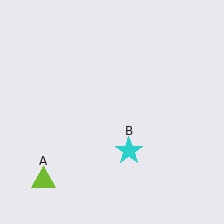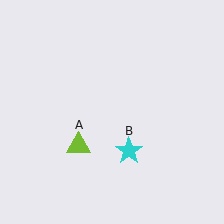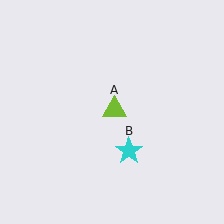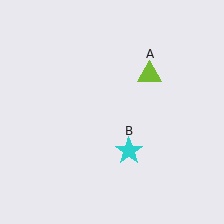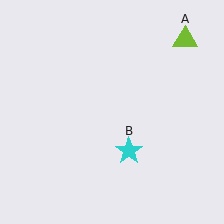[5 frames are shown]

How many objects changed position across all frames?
1 object changed position: lime triangle (object A).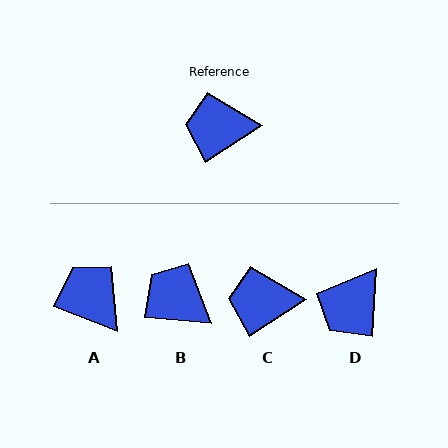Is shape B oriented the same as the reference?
No, it is off by about 38 degrees.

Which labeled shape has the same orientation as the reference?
C.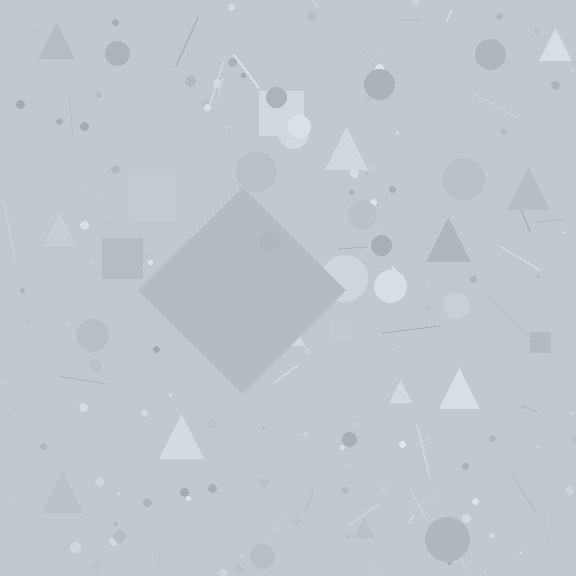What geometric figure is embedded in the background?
A diamond is embedded in the background.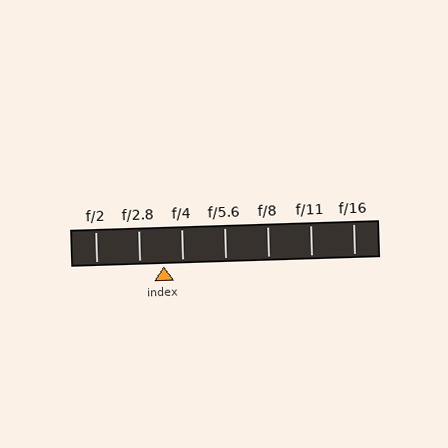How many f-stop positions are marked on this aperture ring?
There are 7 f-stop positions marked.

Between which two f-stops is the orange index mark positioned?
The index mark is between f/2.8 and f/4.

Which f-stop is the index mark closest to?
The index mark is closest to f/4.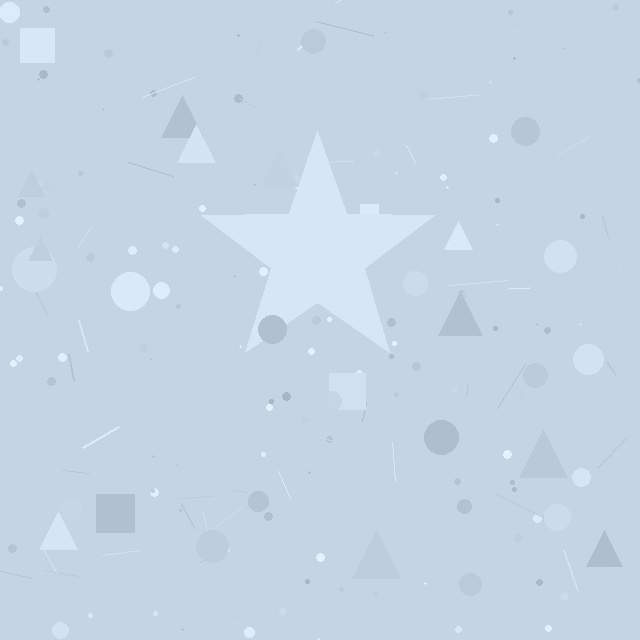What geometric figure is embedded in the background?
A star is embedded in the background.